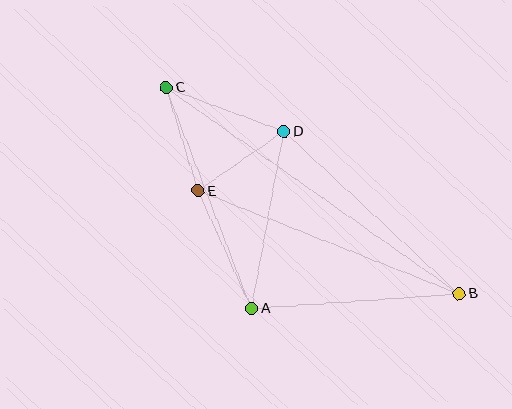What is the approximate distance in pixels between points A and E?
The distance between A and E is approximately 129 pixels.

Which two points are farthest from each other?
Points B and C are farthest from each other.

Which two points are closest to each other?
Points D and E are closest to each other.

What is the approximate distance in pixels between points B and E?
The distance between B and E is approximately 280 pixels.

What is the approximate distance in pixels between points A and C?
The distance between A and C is approximately 237 pixels.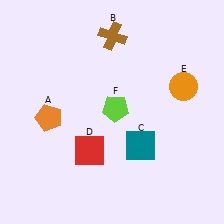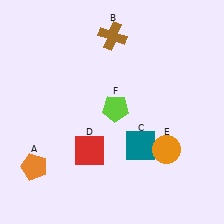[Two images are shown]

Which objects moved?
The objects that moved are: the orange pentagon (A), the orange circle (E).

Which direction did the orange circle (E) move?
The orange circle (E) moved down.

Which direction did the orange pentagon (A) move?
The orange pentagon (A) moved down.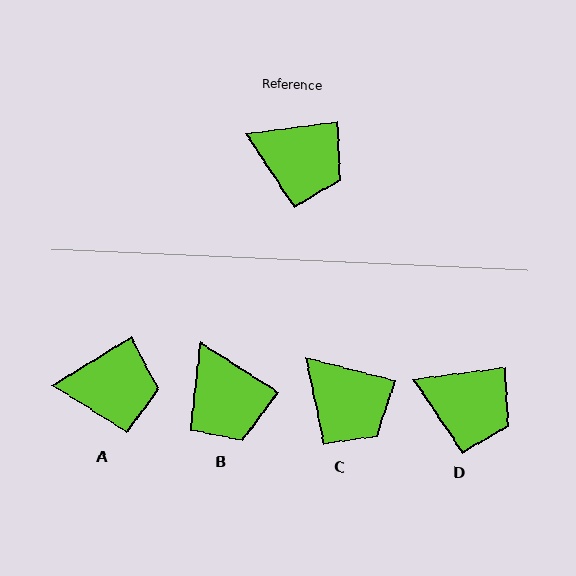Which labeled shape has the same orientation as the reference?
D.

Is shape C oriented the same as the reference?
No, it is off by about 21 degrees.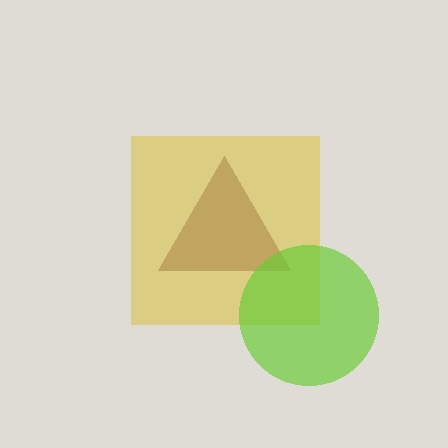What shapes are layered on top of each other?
The layered shapes are: a yellow square, a brown triangle, a lime circle.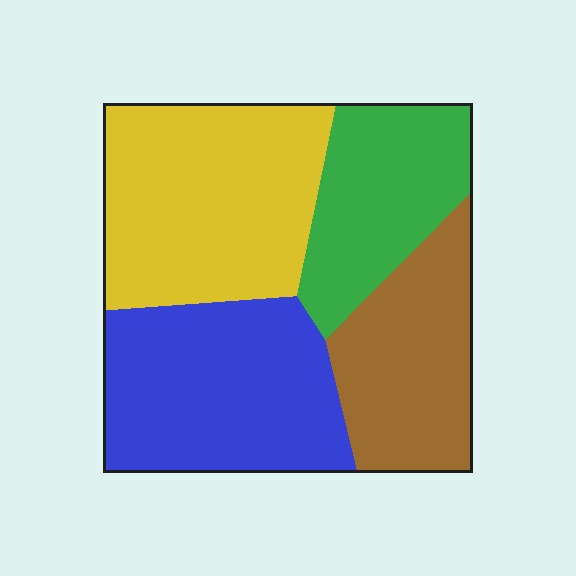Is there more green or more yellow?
Yellow.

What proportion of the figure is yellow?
Yellow covers roughly 30% of the figure.